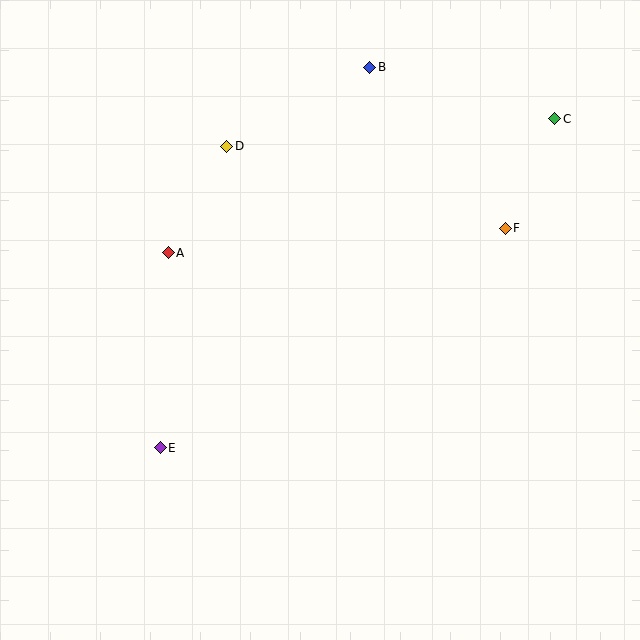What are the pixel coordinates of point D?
Point D is at (227, 146).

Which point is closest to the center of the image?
Point A at (168, 253) is closest to the center.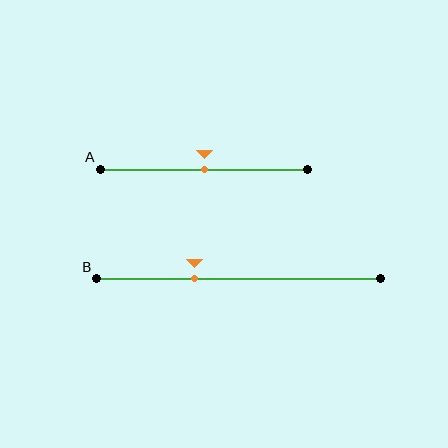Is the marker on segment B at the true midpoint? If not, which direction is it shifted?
No, the marker on segment B is shifted to the left by about 16% of the segment length.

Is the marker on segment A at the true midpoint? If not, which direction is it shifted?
Yes, the marker on segment A is at the true midpoint.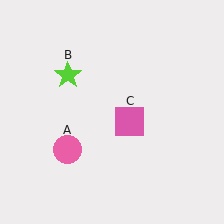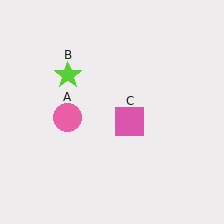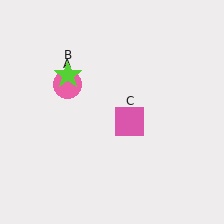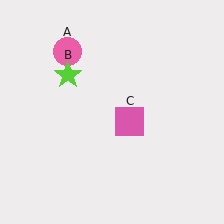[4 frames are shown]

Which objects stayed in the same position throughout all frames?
Lime star (object B) and pink square (object C) remained stationary.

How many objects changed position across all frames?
1 object changed position: pink circle (object A).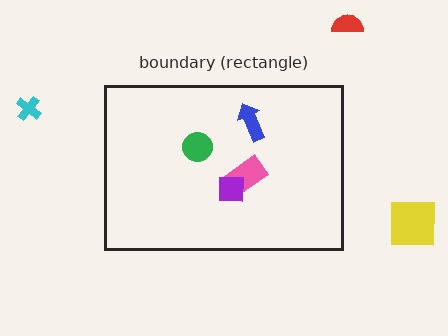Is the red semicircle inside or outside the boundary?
Outside.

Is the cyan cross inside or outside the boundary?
Outside.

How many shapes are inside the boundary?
4 inside, 3 outside.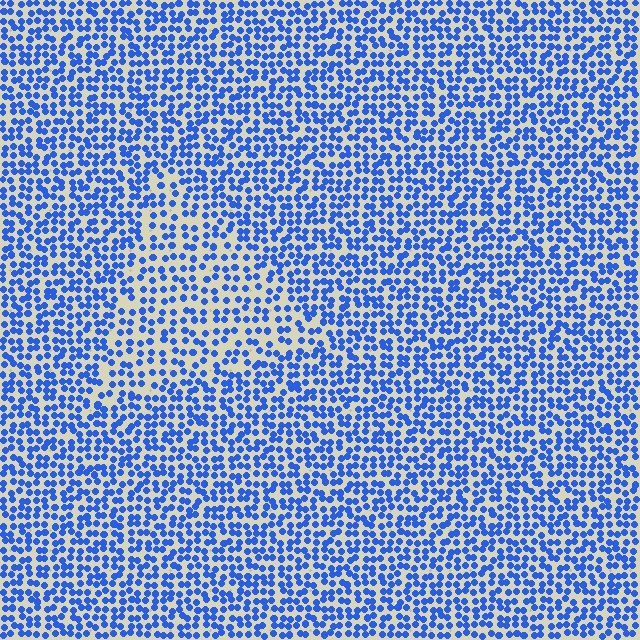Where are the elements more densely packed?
The elements are more densely packed outside the triangle boundary.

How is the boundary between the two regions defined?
The boundary is defined by a change in element density (approximately 1.6x ratio). All elements are the same color, size, and shape.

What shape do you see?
I see a triangle.